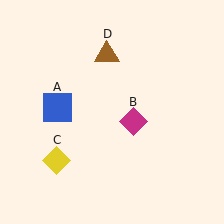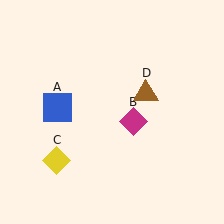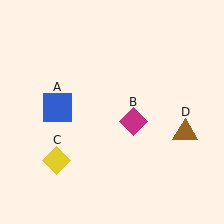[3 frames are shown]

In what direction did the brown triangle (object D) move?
The brown triangle (object D) moved down and to the right.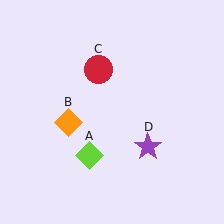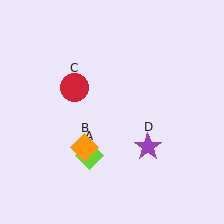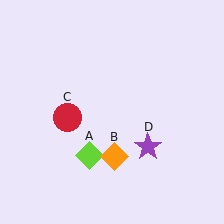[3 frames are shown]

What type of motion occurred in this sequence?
The orange diamond (object B), red circle (object C) rotated counterclockwise around the center of the scene.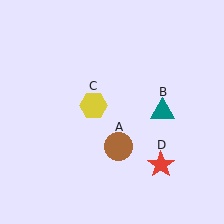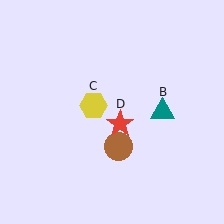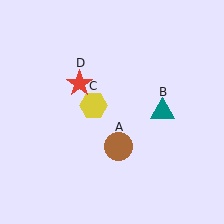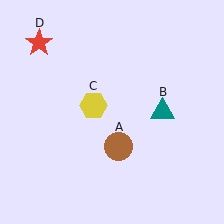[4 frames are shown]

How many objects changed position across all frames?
1 object changed position: red star (object D).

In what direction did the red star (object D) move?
The red star (object D) moved up and to the left.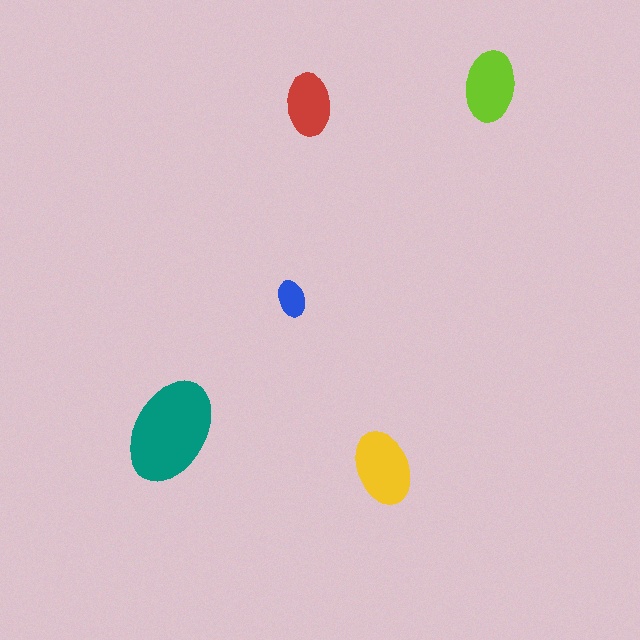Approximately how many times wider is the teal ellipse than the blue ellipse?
About 3 times wider.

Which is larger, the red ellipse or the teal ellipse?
The teal one.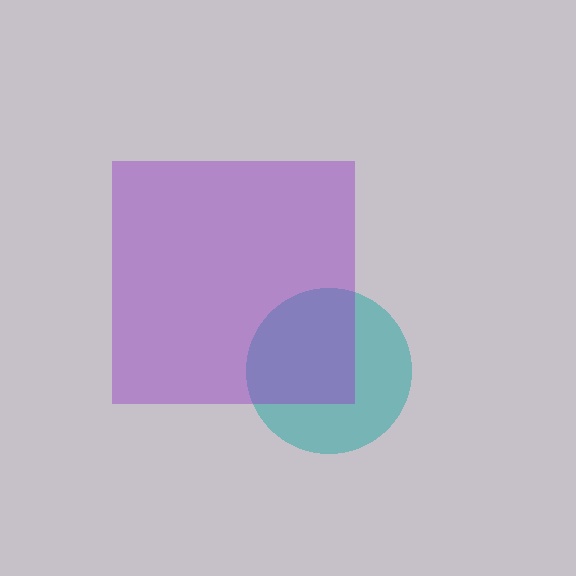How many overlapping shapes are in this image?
There are 2 overlapping shapes in the image.